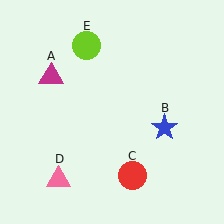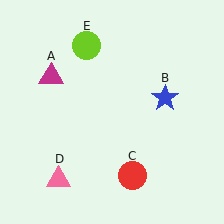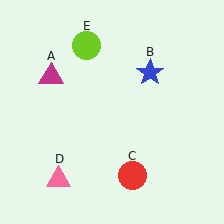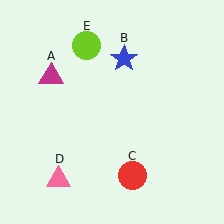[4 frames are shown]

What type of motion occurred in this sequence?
The blue star (object B) rotated counterclockwise around the center of the scene.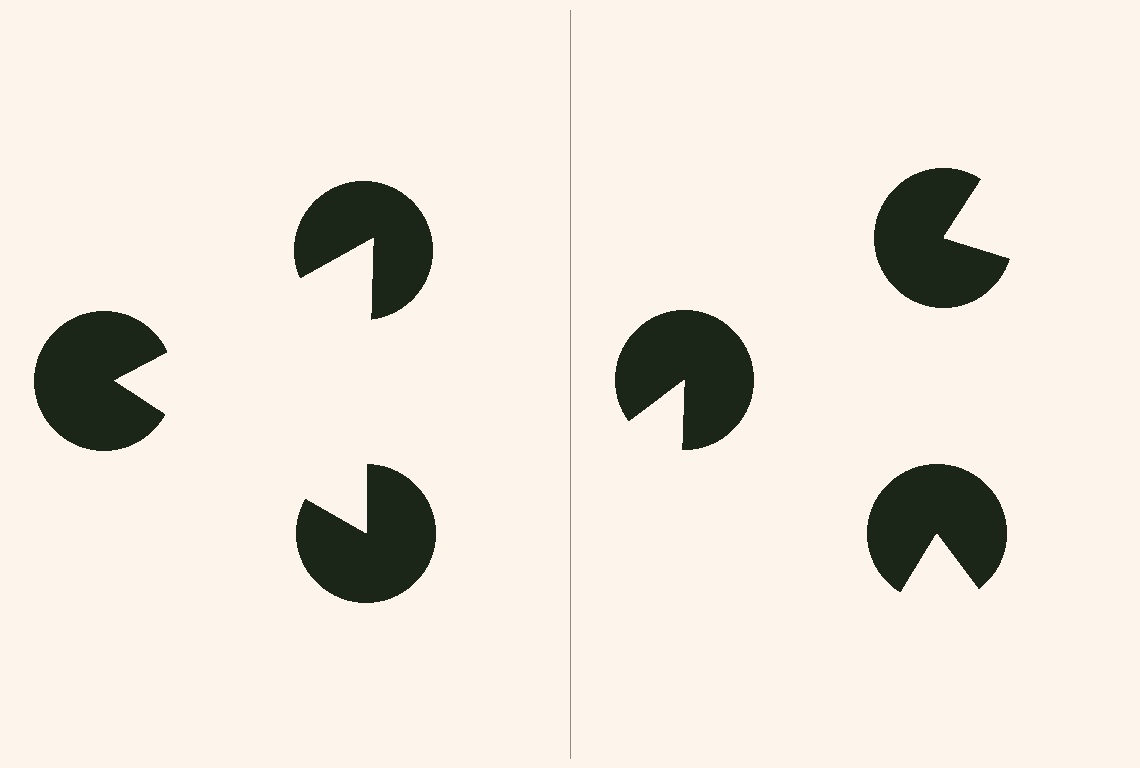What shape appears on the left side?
An illusory triangle.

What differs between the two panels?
The pac-man discs are positioned identically on both sides; only the wedge orientations differ. On the left they align to a triangle; on the right they are misaligned.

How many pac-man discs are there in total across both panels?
6 — 3 on each side.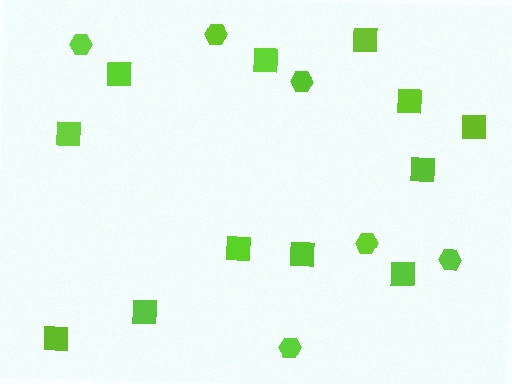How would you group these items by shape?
There are 2 groups: one group of hexagons (6) and one group of squares (12).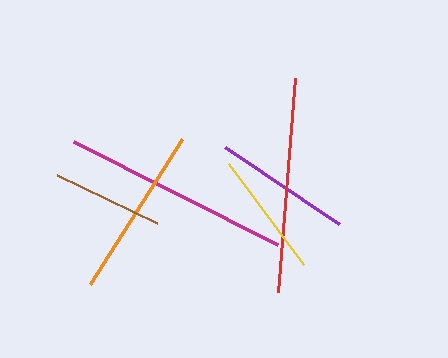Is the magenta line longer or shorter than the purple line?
The magenta line is longer than the purple line.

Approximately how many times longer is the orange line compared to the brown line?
The orange line is approximately 1.5 times the length of the brown line.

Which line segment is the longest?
The magenta line is the longest at approximately 230 pixels.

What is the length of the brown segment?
The brown segment is approximately 111 pixels long.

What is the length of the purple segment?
The purple segment is approximately 137 pixels long.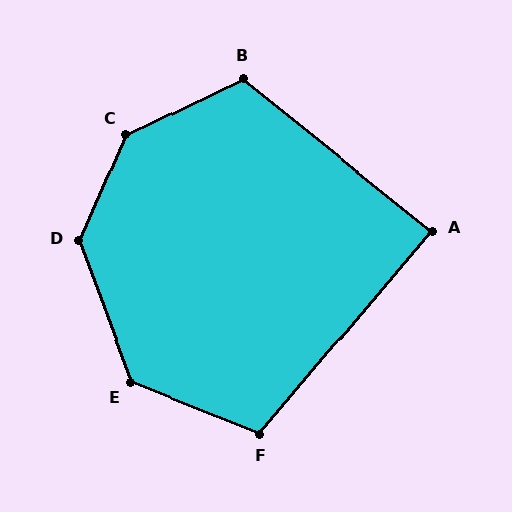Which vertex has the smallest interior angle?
A, at approximately 89 degrees.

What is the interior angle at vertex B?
Approximately 115 degrees (obtuse).